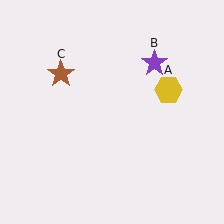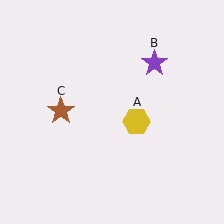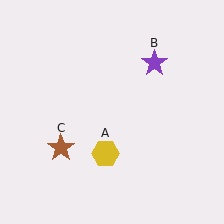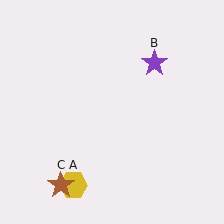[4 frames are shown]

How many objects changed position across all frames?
2 objects changed position: yellow hexagon (object A), brown star (object C).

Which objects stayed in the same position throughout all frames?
Purple star (object B) remained stationary.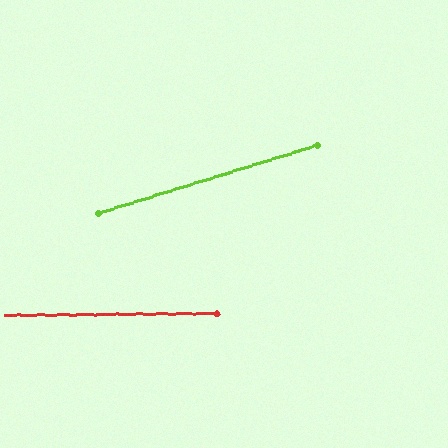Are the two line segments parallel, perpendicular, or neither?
Neither parallel nor perpendicular — they differ by about 17°.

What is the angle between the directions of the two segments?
Approximately 17 degrees.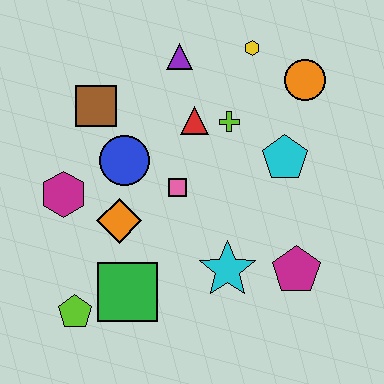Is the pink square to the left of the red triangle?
Yes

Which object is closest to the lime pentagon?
The green square is closest to the lime pentagon.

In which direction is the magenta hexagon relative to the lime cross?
The magenta hexagon is to the left of the lime cross.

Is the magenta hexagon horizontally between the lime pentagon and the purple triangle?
No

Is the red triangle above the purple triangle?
No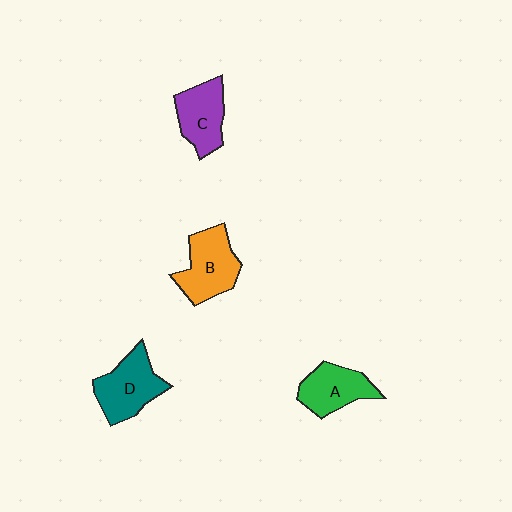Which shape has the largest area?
Shape B (orange).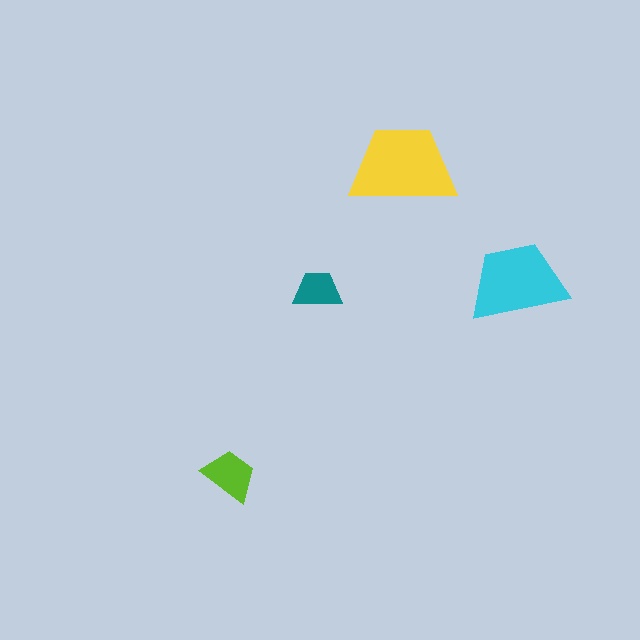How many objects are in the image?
There are 4 objects in the image.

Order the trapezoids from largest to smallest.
the yellow one, the cyan one, the lime one, the teal one.